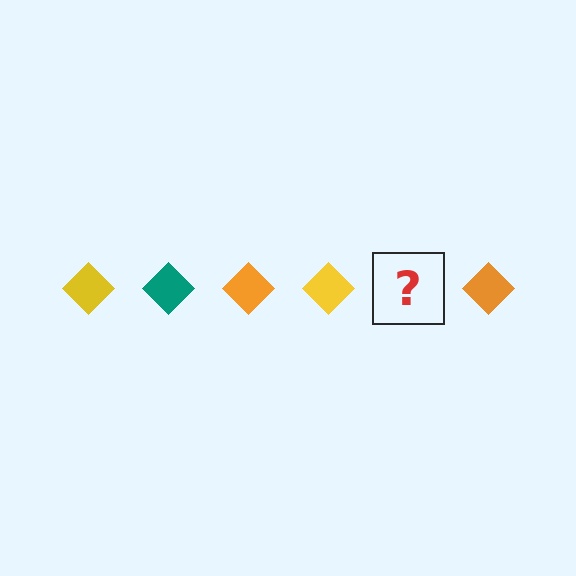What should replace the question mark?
The question mark should be replaced with a teal diamond.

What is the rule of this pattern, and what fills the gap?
The rule is that the pattern cycles through yellow, teal, orange diamonds. The gap should be filled with a teal diamond.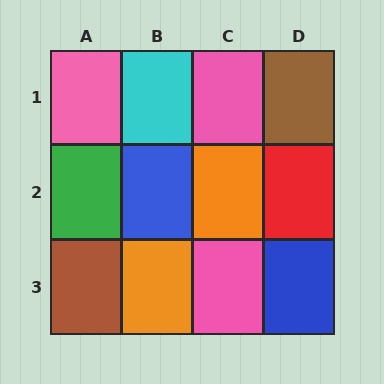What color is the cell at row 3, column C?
Pink.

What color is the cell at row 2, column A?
Green.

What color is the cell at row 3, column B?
Orange.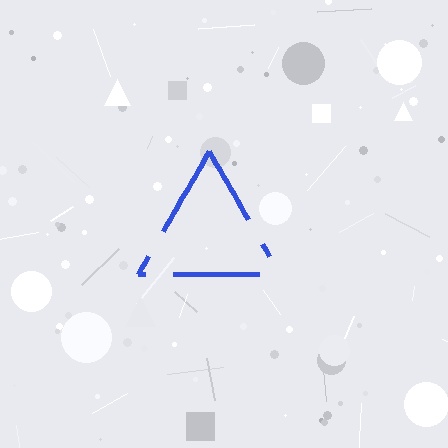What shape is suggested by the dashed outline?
The dashed outline suggests a triangle.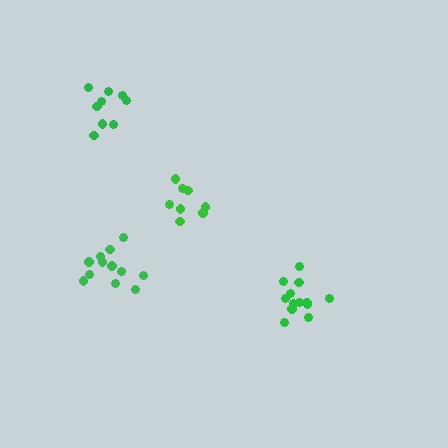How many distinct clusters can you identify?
There are 4 distinct clusters.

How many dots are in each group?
Group 1: 8 dots, Group 2: 9 dots, Group 3: 13 dots, Group 4: 12 dots (42 total).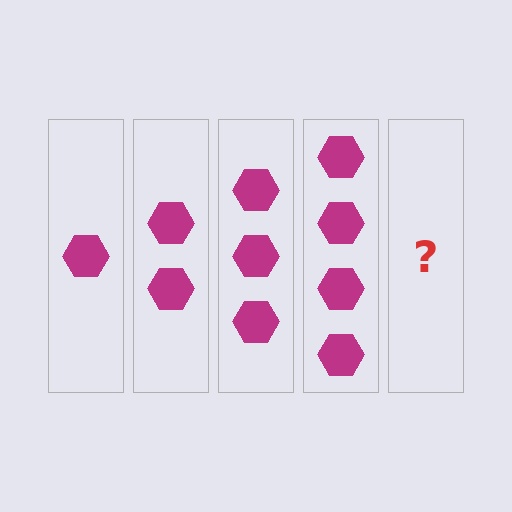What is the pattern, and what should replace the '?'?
The pattern is that each step adds one more hexagon. The '?' should be 5 hexagons.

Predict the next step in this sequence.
The next step is 5 hexagons.